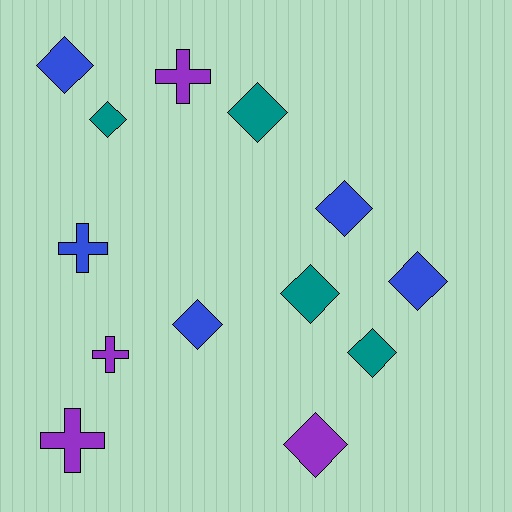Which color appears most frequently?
Blue, with 5 objects.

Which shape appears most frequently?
Diamond, with 9 objects.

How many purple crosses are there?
There are 3 purple crosses.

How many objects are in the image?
There are 13 objects.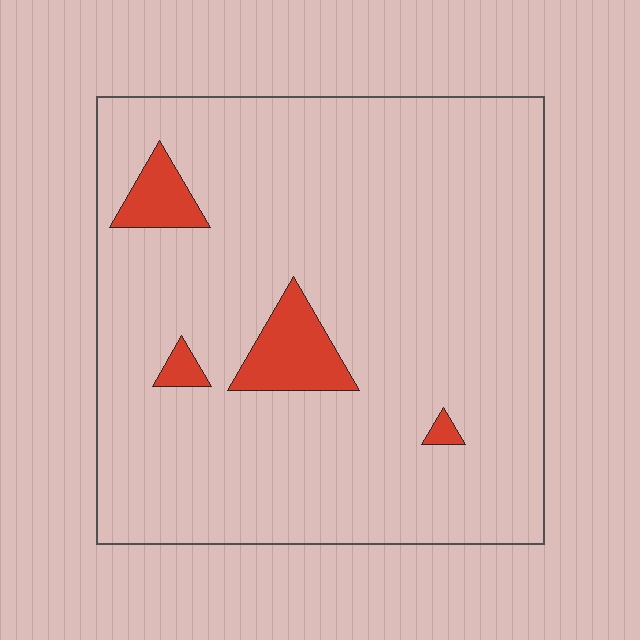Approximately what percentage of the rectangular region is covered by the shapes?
Approximately 5%.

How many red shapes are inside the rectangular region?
4.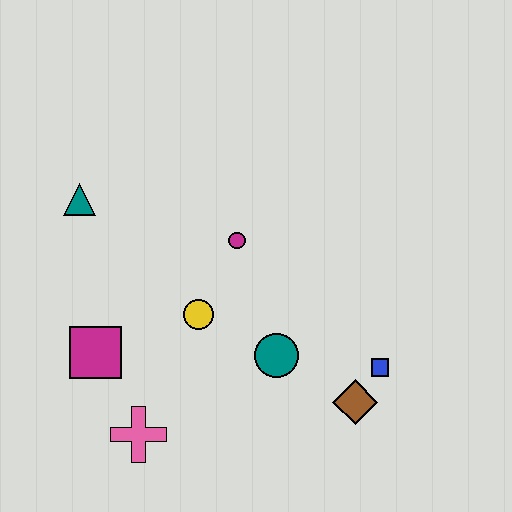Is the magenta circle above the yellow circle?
Yes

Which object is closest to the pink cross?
The magenta square is closest to the pink cross.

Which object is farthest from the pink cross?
The blue square is farthest from the pink cross.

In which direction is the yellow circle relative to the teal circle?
The yellow circle is to the left of the teal circle.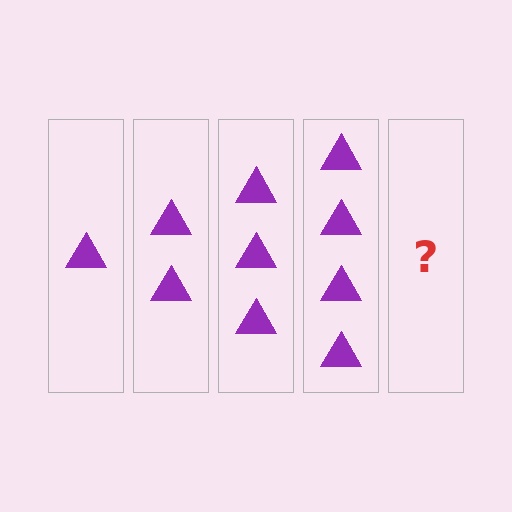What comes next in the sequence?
The next element should be 5 triangles.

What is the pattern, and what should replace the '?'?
The pattern is that each step adds one more triangle. The '?' should be 5 triangles.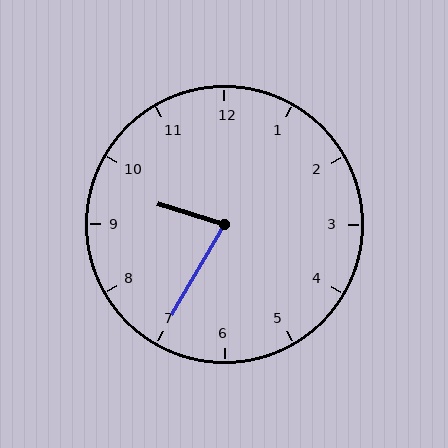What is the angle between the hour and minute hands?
Approximately 78 degrees.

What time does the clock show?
9:35.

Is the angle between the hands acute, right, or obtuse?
It is acute.